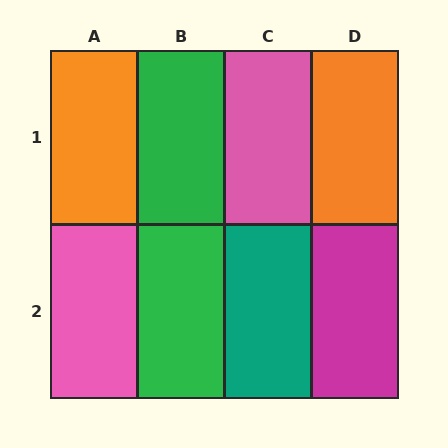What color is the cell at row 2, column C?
Teal.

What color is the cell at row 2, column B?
Green.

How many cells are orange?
2 cells are orange.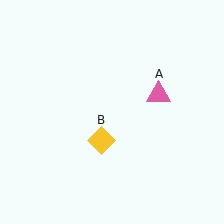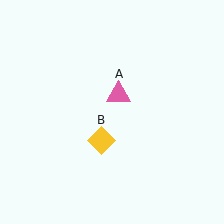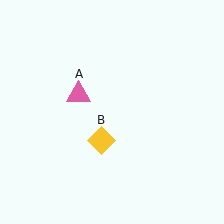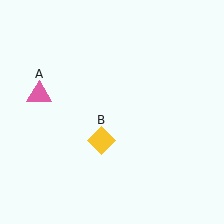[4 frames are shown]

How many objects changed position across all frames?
1 object changed position: pink triangle (object A).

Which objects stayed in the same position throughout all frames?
Yellow diamond (object B) remained stationary.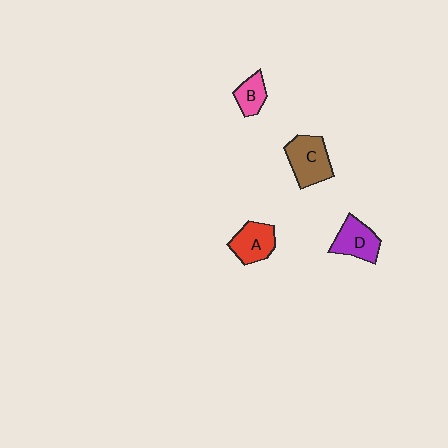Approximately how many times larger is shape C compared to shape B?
Approximately 1.8 times.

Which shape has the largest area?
Shape C (brown).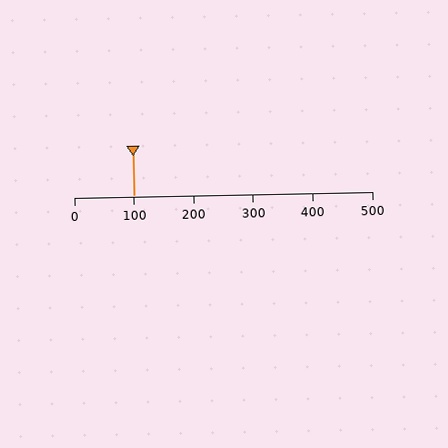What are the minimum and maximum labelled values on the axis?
The axis runs from 0 to 500.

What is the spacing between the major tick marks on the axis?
The major ticks are spaced 100 apart.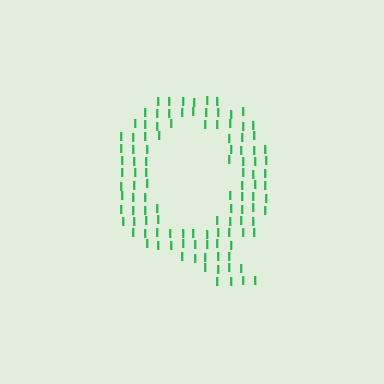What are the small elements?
The small elements are letter I's.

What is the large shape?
The large shape is the letter Q.